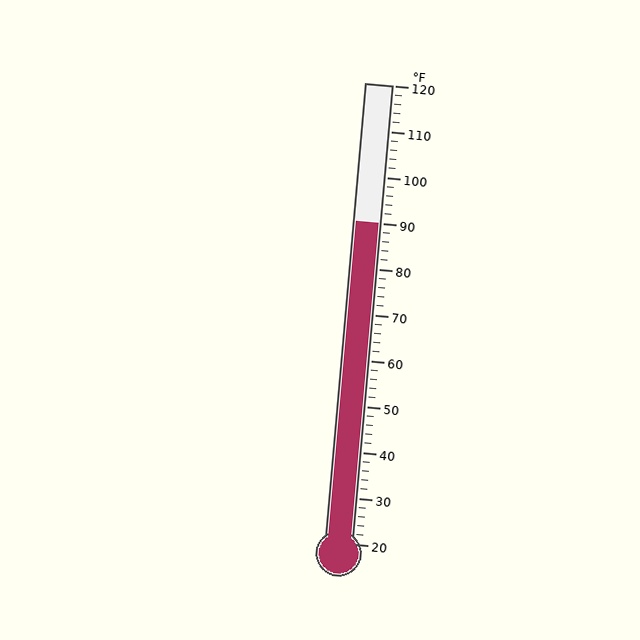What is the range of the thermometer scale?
The thermometer scale ranges from 20°F to 120°F.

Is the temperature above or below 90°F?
The temperature is at 90°F.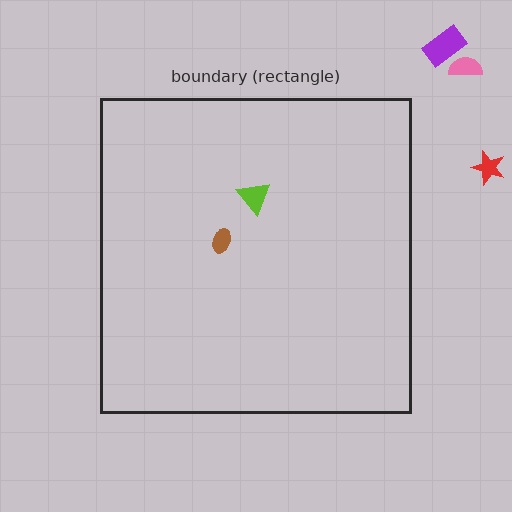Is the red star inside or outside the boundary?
Outside.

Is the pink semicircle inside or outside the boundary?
Outside.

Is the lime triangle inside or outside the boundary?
Inside.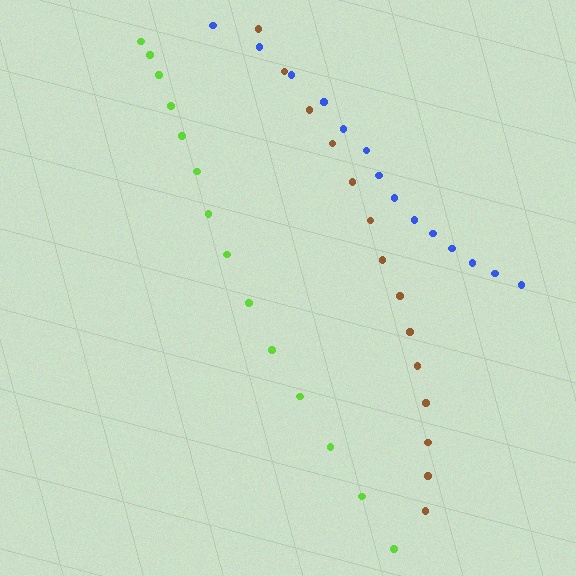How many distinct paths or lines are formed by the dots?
There are 3 distinct paths.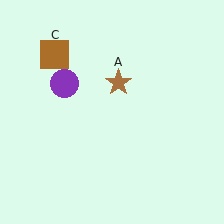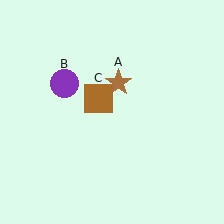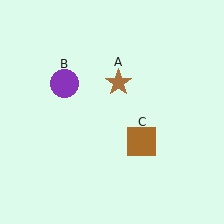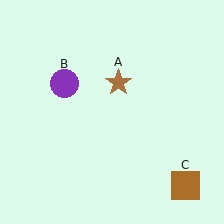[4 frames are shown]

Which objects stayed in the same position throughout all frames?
Brown star (object A) and purple circle (object B) remained stationary.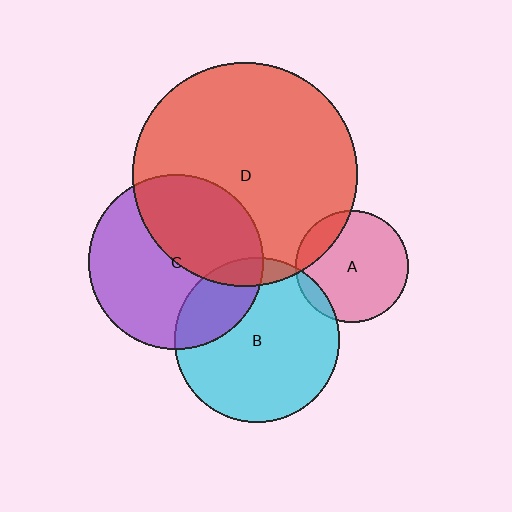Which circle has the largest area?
Circle D (red).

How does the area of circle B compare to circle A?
Approximately 2.1 times.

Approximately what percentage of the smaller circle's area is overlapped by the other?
Approximately 10%.